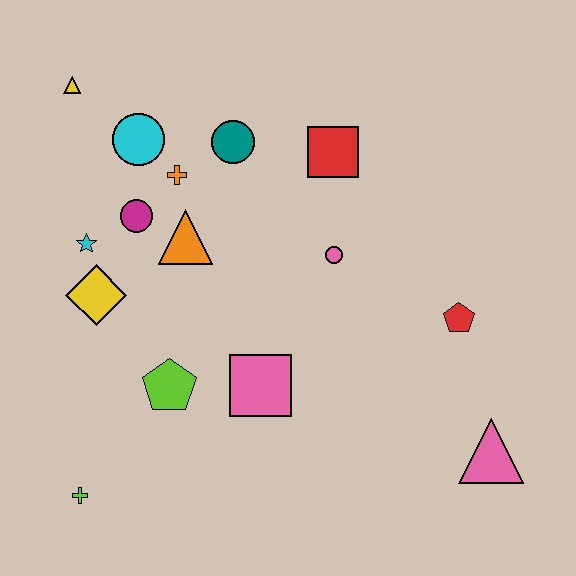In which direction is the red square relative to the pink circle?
The red square is above the pink circle.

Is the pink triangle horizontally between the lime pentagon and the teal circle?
No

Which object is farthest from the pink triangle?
The yellow triangle is farthest from the pink triangle.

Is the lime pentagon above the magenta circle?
No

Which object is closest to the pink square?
The lime pentagon is closest to the pink square.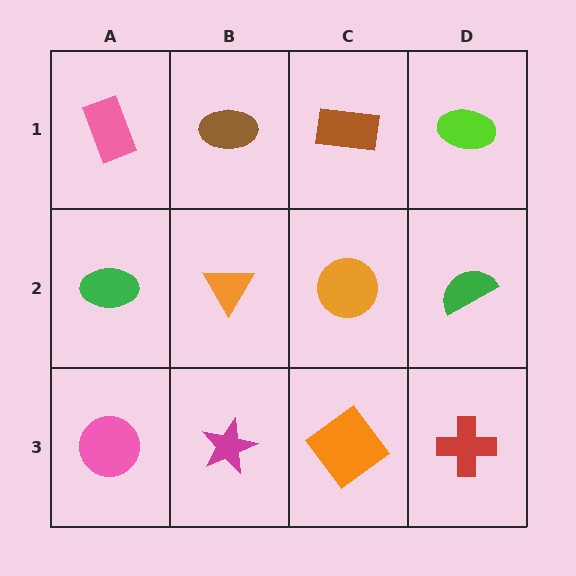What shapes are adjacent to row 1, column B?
An orange triangle (row 2, column B), a pink rectangle (row 1, column A), a brown rectangle (row 1, column C).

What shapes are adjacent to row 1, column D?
A green semicircle (row 2, column D), a brown rectangle (row 1, column C).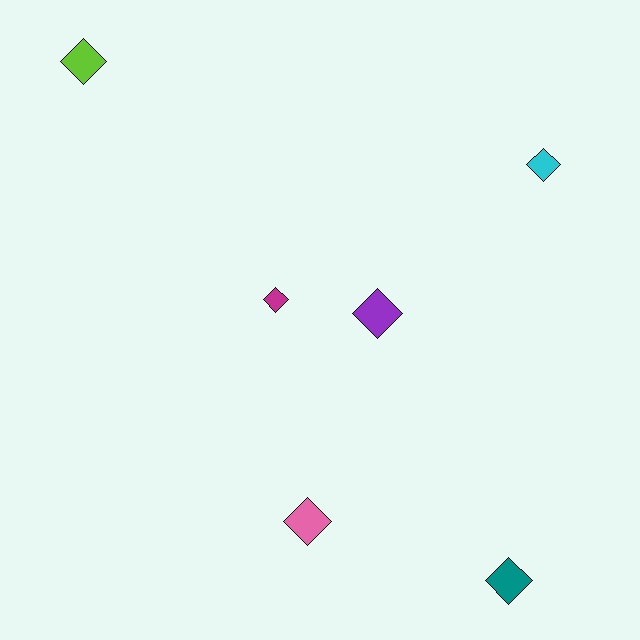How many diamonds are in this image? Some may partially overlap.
There are 6 diamonds.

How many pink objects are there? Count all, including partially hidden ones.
There is 1 pink object.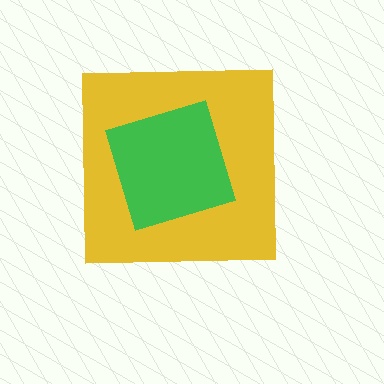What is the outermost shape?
The yellow square.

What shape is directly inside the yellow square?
The green square.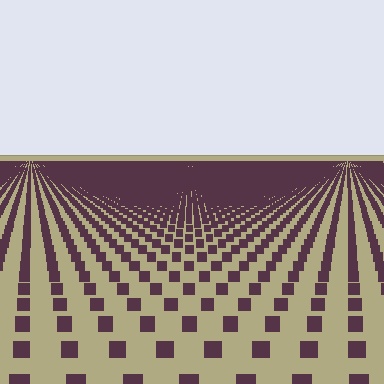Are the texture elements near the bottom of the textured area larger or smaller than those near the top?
Larger. Near the bottom, elements are closer to the viewer and appear at a bigger on-screen size.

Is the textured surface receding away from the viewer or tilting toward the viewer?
The surface is receding away from the viewer. Texture elements get smaller and denser toward the top.